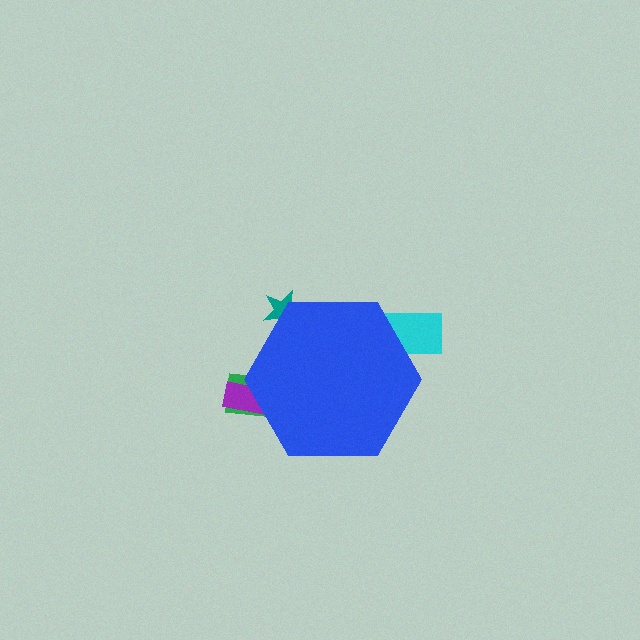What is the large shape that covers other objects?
A blue hexagon.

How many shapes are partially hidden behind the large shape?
4 shapes are partially hidden.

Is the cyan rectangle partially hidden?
Yes, the cyan rectangle is partially hidden behind the blue hexagon.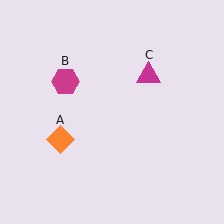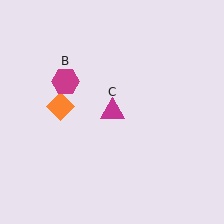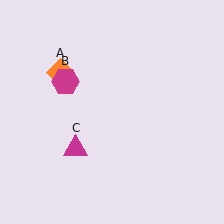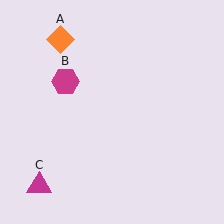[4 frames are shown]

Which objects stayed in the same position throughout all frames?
Magenta hexagon (object B) remained stationary.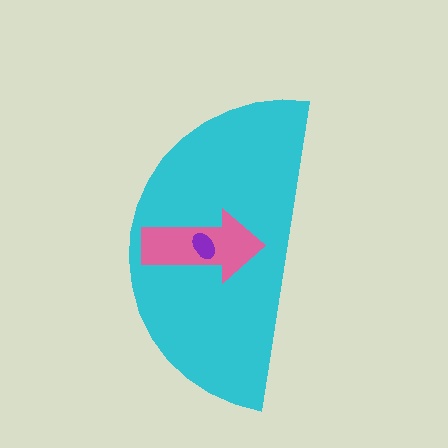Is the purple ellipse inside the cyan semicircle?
Yes.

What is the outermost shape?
The cyan semicircle.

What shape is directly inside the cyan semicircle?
The pink arrow.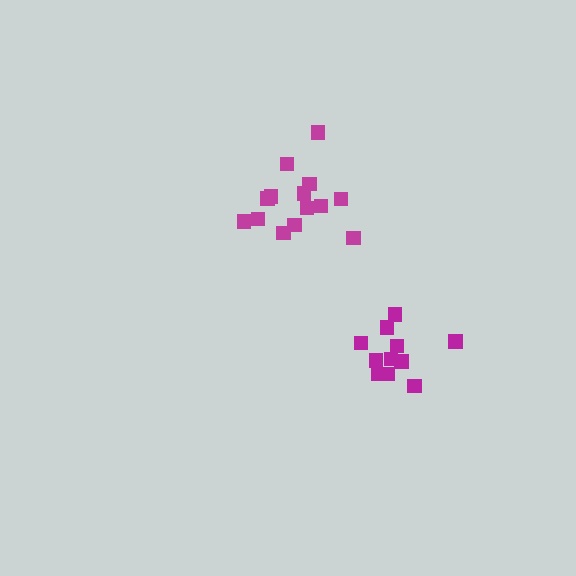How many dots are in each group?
Group 1: 15 dots, Group 2: 11 dots (26 total).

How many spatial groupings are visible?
There are 2 spatial groupings.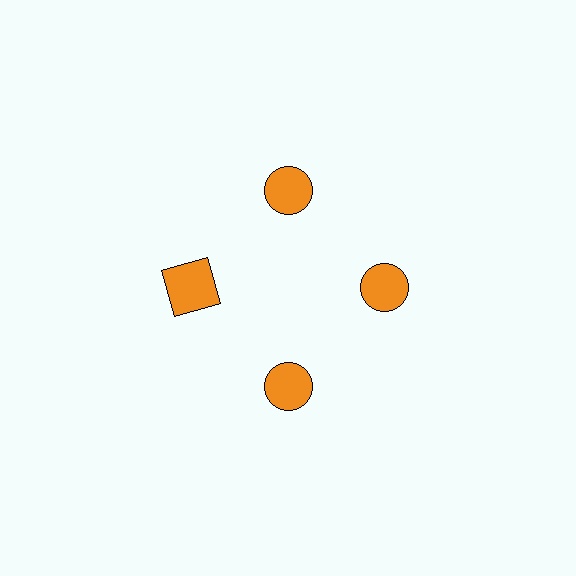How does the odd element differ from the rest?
It has a different shape: square instead of circle.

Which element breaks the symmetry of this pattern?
The orange square at roughly the 9 o'clock position breaks the symmetry. All other shapes are orange circles.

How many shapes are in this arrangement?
There are 4 shapes arranged in a ring pattern.